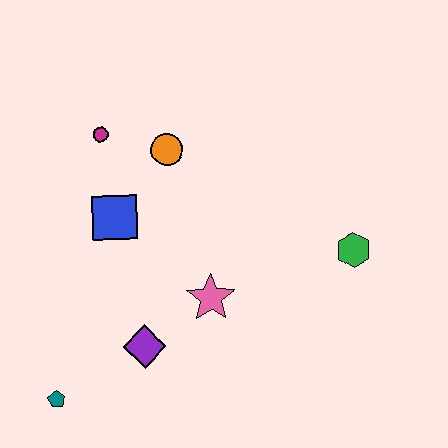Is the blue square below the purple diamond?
No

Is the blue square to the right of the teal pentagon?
Yes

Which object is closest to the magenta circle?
The orange circle is closest to the magenta circle.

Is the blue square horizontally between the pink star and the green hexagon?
No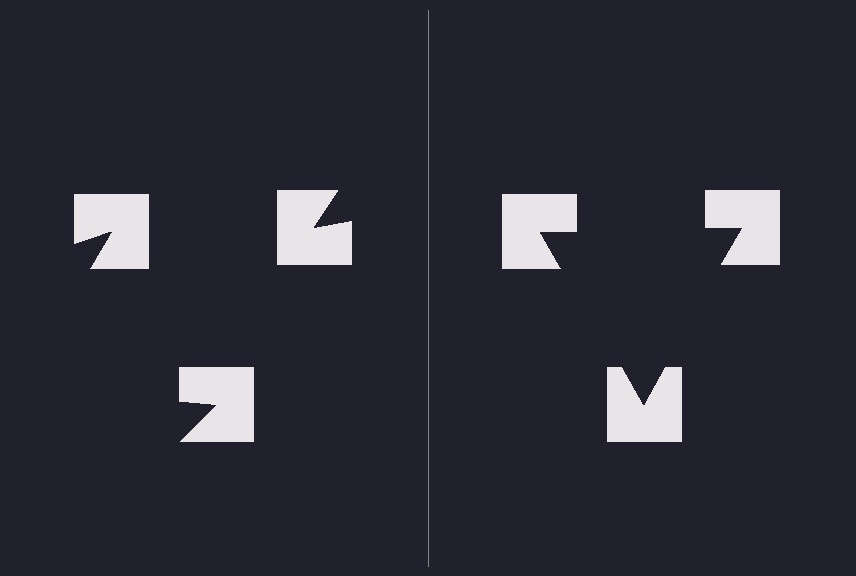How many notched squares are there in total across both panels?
6 — 3 on each side.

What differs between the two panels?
The notched squares are positioned identically on both sides; only the wedge orientations differ. On the right they align to a triangle; on the left they are misaligned.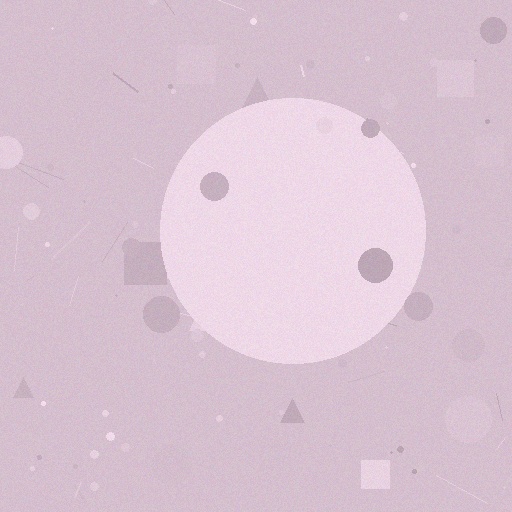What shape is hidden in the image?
A circle is hidden in the image.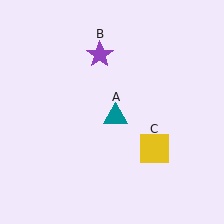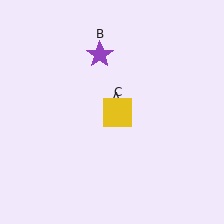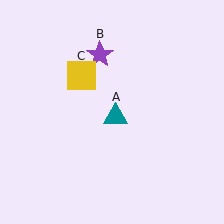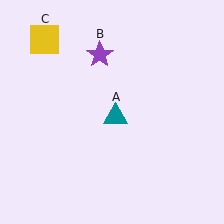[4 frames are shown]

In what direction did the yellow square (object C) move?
The yellow square (object C) moved up and to the left.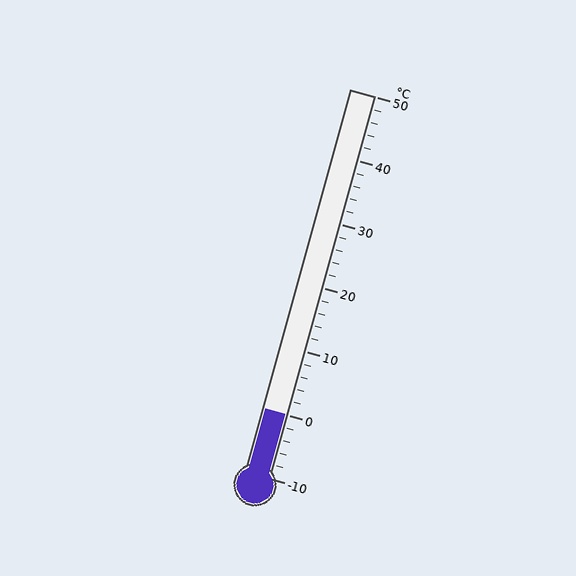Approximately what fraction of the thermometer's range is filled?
The thermometer is filled to approximately 15% of its range.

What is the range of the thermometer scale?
The thermometer scale ranges from -10°C to 50°C.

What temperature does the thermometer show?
The thermometer shows approximately 0°C.